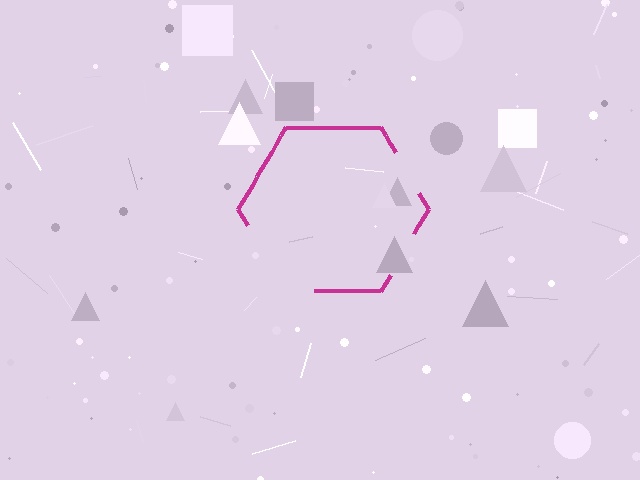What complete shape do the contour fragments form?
The contour fragments form a hexagon.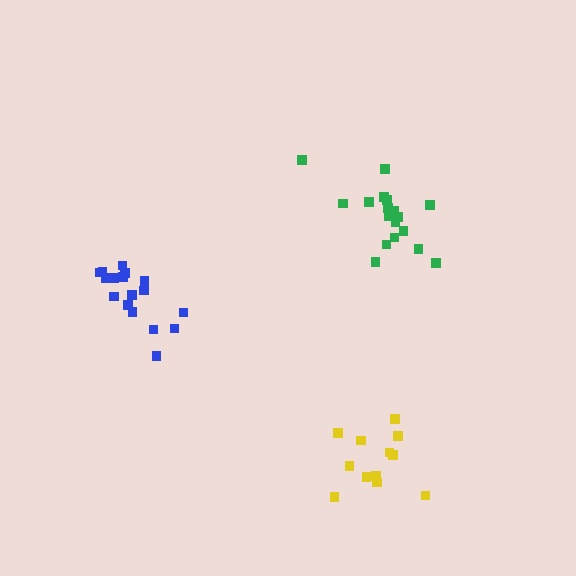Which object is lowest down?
The yellow cluster is bottommost.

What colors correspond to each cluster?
The clusters are colored: blue, green, yellow.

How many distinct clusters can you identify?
There are 3 distinct clusters.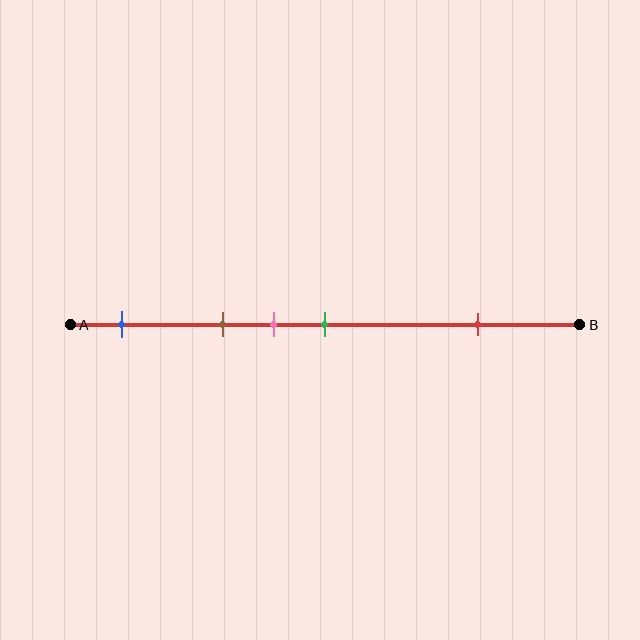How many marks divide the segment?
There are 5 marks dividing the segment.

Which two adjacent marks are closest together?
The pink and green marks are the closest adjacent pair.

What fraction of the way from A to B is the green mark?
The green mark is approximately 50% (0.5) of the way from A to B.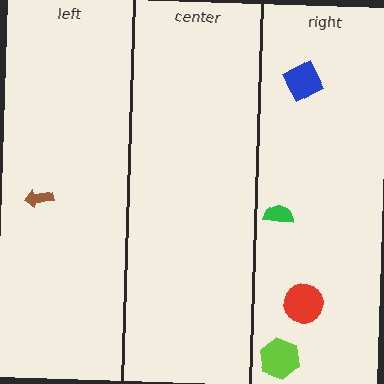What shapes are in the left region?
The brown arrow.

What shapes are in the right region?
The green semicircle, the blue square, the lime hexagon, the red circle.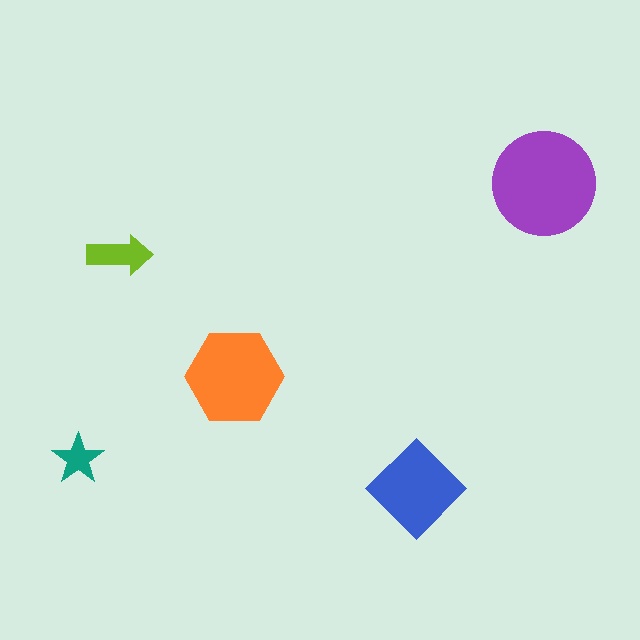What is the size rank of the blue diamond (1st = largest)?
3rd.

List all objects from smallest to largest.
The teal star, the lime arrow, the blue diamond, the orange hexagon, the purple circle.